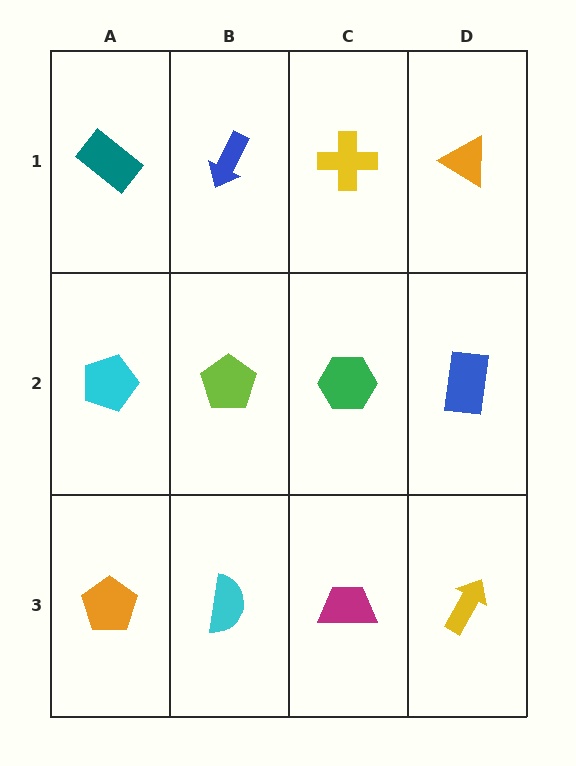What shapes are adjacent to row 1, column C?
A green hexagon (row 2, column C), a blue arrow (row 1, column B), an orange triangle (row 1, column D).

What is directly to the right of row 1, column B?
A yellow cross.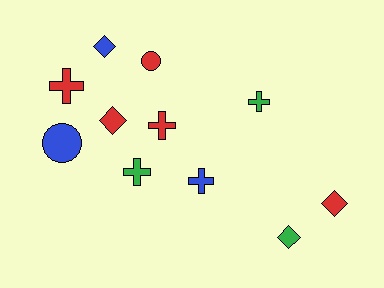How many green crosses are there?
There are 2 green crosses.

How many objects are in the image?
There are 11 objects.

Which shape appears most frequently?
Cross, with 5 objects.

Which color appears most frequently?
Red, with 5 objects.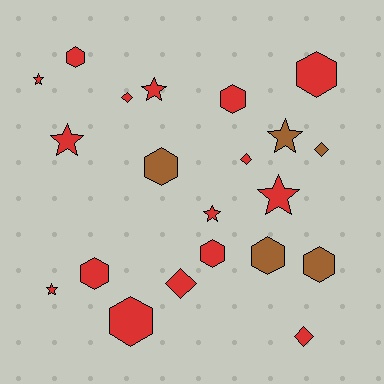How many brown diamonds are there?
There is 1 brown diamond.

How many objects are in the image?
There are 21 objects.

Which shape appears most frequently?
Hexagon, with 9 objects.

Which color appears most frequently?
Red, with 16 objects.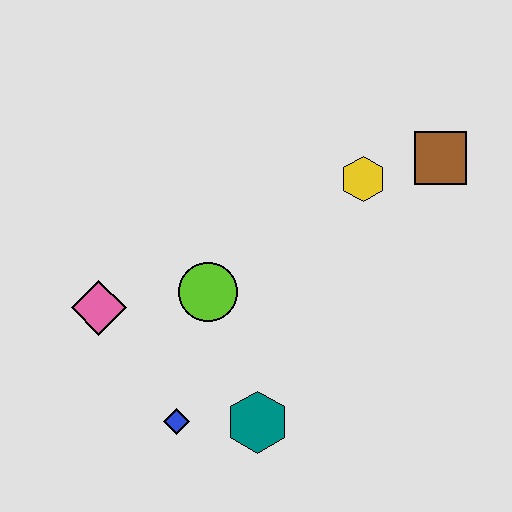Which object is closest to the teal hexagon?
The blue diamond is closest to the teal hexagon.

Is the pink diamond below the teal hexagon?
No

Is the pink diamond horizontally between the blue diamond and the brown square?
No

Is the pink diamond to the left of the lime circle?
Yes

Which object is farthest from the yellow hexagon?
The blue diamond is farthest from the yellow hexagon.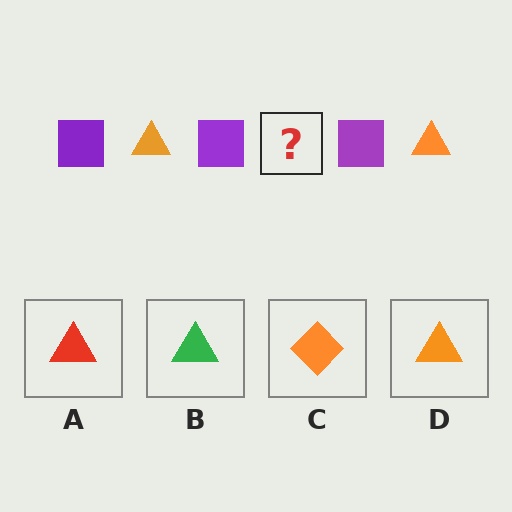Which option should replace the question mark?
Option D.